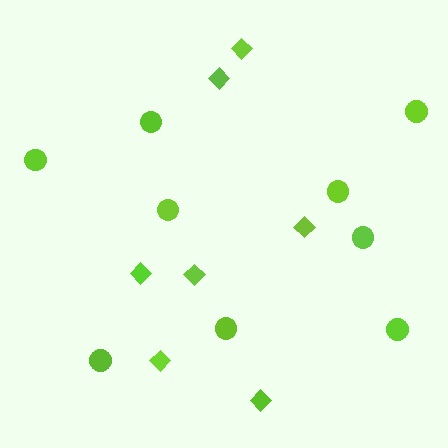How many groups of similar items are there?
There are 2 groups: one group of diamonds (7) and one group of circles (9).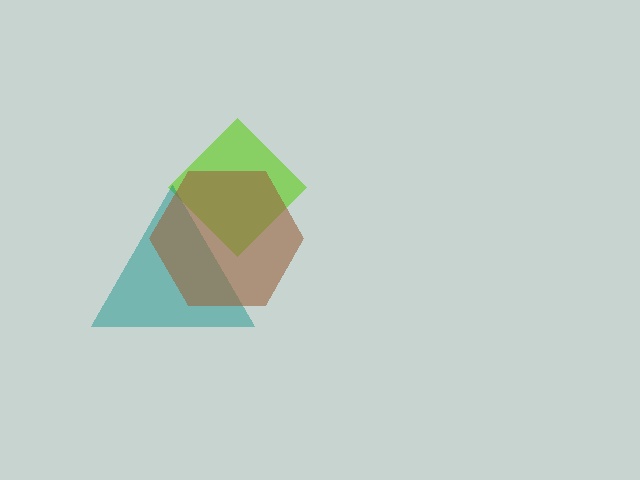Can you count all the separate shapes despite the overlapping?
Yes, there are 3 separate shapes.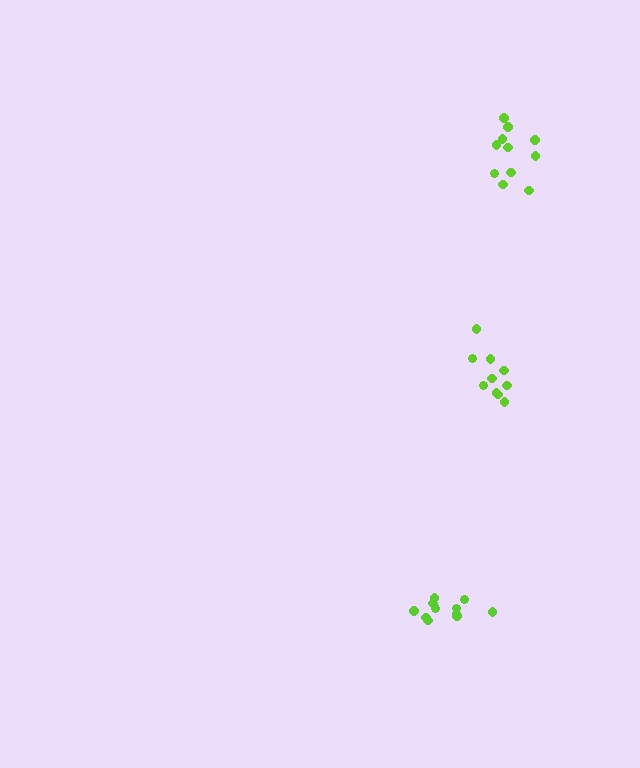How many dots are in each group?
Group 1: 11 dots, Group 2: 11 dots, Group 3: 10 dots (32 total).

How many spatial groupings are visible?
There are 3 spatial groupings.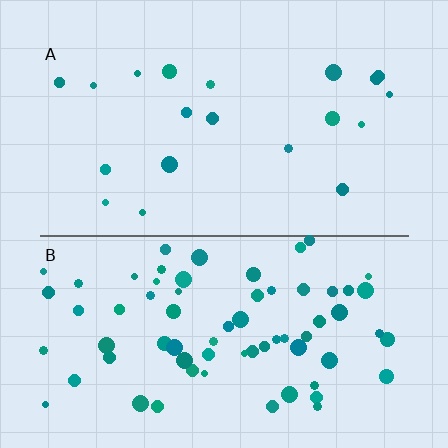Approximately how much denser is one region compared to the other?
Approximately 3.5× — region B over region A.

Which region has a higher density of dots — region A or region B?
B (the bottom).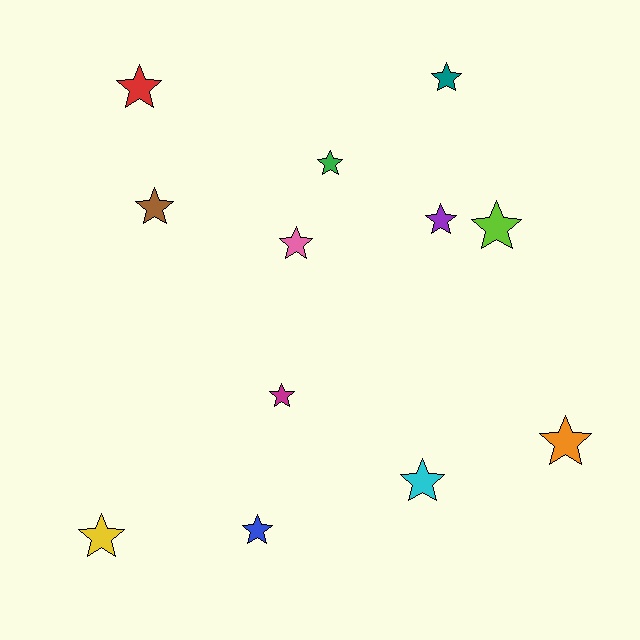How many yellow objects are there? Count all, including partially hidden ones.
There is 1 yellow object.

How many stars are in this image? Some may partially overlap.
There are 12 stars.